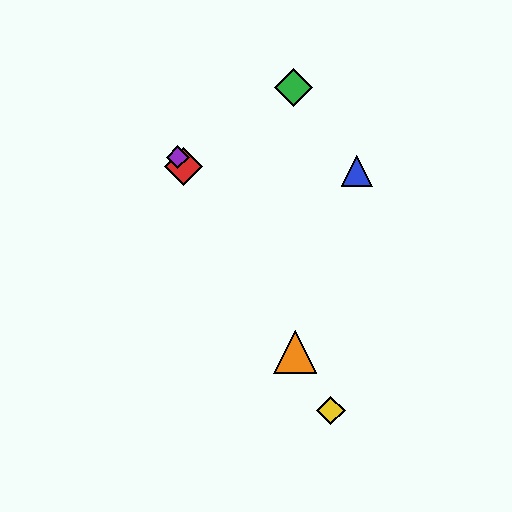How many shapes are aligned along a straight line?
4 shapes (the red diamond, the yellow diamond, the purple diamond, the orange triangle) are aligned along a straight line.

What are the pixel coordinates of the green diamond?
The green diamond is at (294, 87).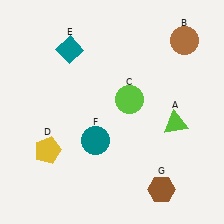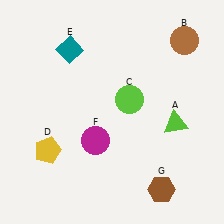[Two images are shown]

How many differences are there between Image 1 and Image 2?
There is 1 difference between the two images.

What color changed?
The circle (F) changed from teal in Image 1 to magenta in Image 2.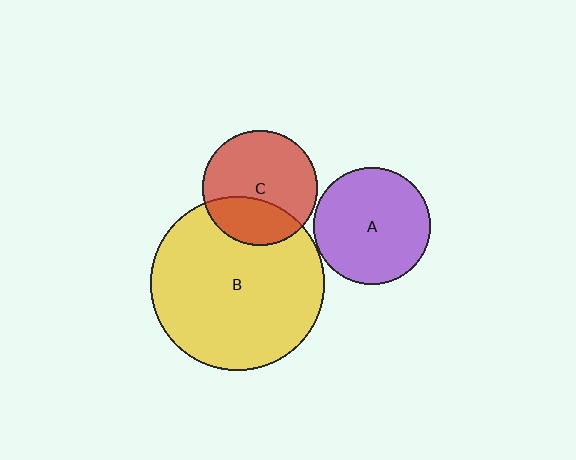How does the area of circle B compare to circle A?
Approximately 2.2 times.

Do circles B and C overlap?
Yes.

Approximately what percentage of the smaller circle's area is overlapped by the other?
Approximately 30%.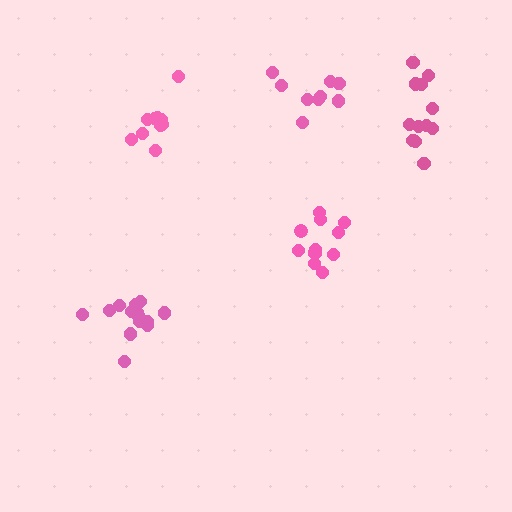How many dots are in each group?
Group 1: 15 dots, Group 2: 9 dots, Group 3: 12 dots, Group 4: 12 dots, Group 5: 10 dots (58 total).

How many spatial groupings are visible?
There are 5 spatial groupings.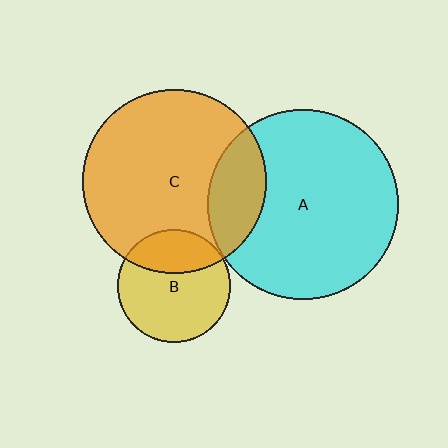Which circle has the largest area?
Circle A (cyan).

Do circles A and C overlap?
Yes.